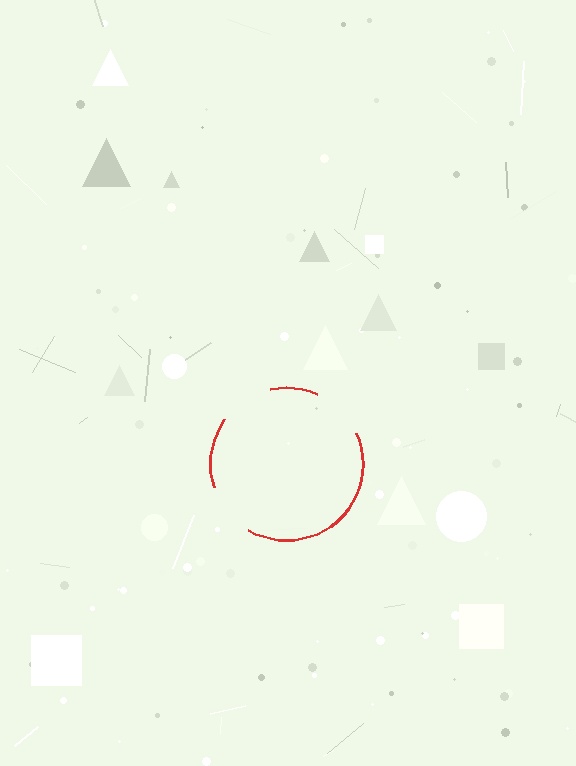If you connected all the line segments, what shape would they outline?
They would outline a circle.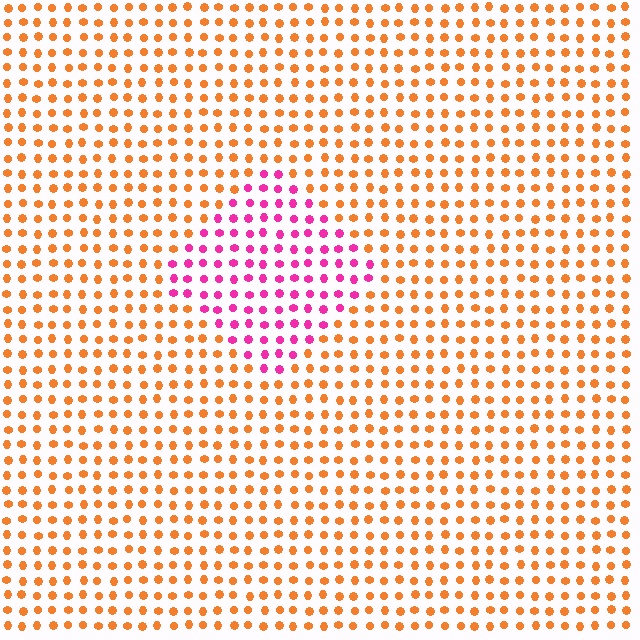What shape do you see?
I see a diamond.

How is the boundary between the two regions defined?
The boundary is defined purely by a slight shift in hue (about 64 degrees). Spacing, size, and orientation are identical on both sides.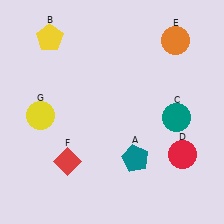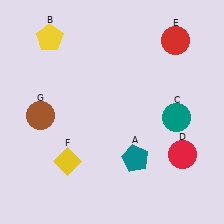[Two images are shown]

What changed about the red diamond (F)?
In Image 1, F is red. In Image 2, it changed to yellow.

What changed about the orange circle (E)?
In Image 1, E is orange. In Image 2, it changed to red.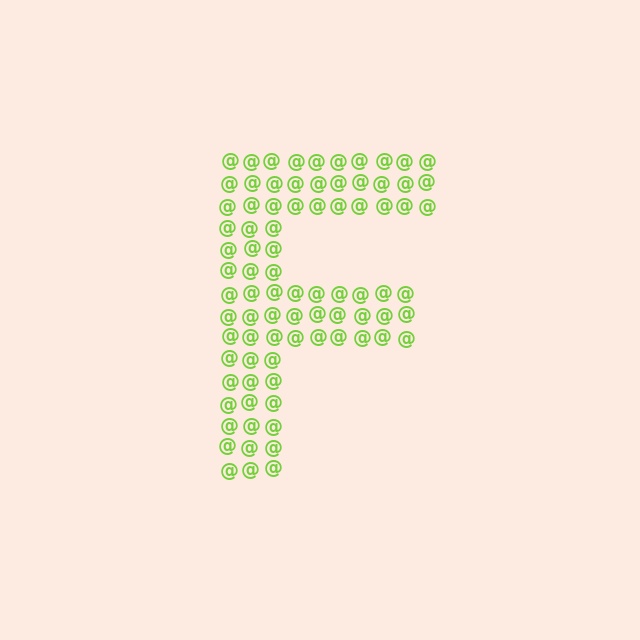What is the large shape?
The large shape is the letter F.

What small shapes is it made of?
It is made of small at signs.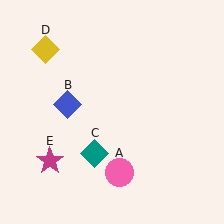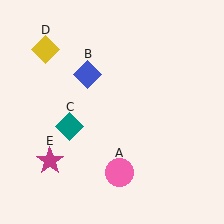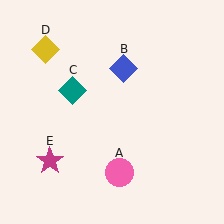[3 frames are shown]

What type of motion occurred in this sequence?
The blue diamond (object B), teal diamond (object C) rotated clockwise around the center of the scene.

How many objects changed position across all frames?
2 objects changed position: blue diamond (object B), teal diamond (object C).